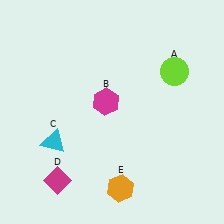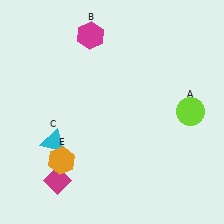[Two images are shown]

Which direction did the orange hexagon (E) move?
The orange hexagon (E) moved left.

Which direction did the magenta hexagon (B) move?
The magenta hexagon (B) moved up.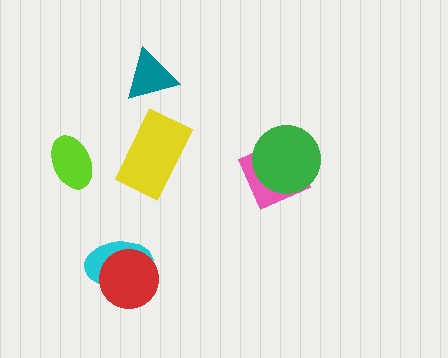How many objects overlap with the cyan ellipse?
1 object overlaps with the cyan ellipse.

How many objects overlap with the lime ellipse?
0 objects overlap with the lime ellipse.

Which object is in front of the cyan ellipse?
The red circle is in front of the cyan ellipse.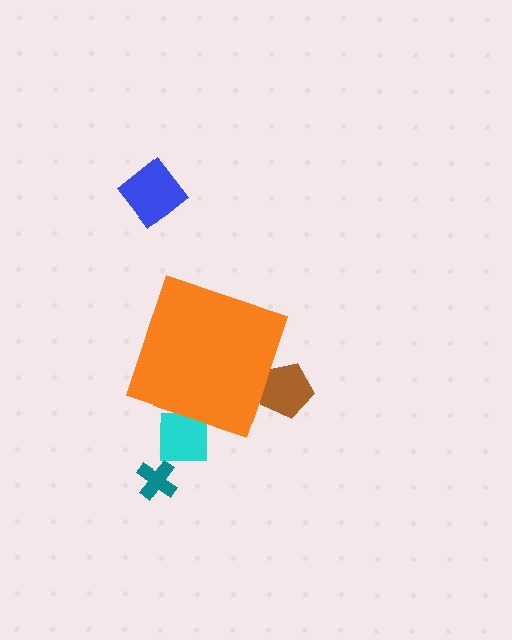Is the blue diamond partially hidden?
No, the blue diamond is fully visible.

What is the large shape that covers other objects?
An orange diamond.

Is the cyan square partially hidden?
Yes, the cyan square is partially hidden behind the orange diamond.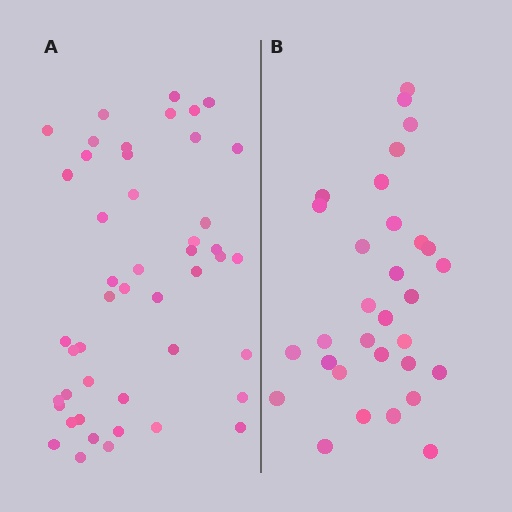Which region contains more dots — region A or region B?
Region A (the left region) has more dots.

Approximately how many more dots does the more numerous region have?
Region A has approximately 15 more dots than region B.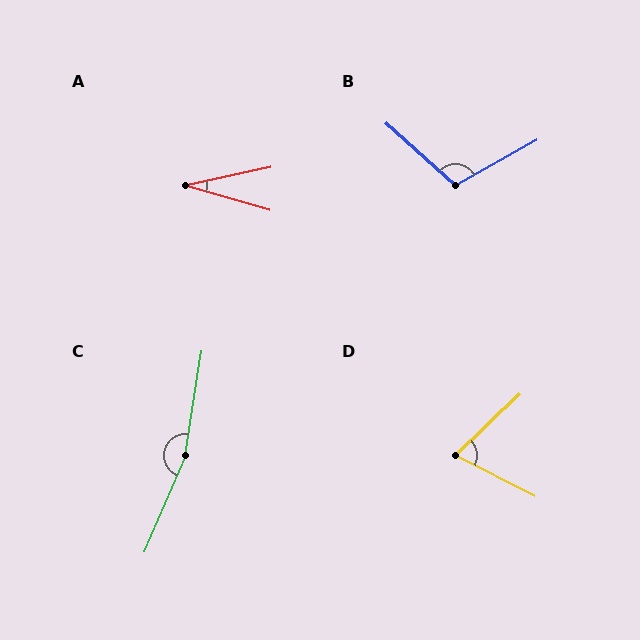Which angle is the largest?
C, at approximately 166 degrees.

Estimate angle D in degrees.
Approximately 70 degrees.